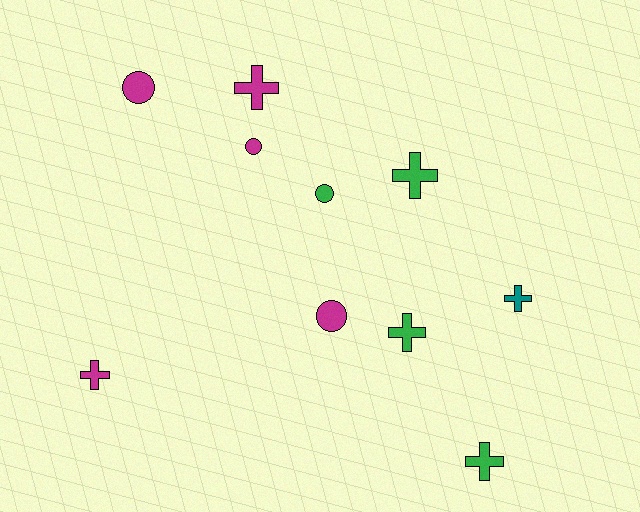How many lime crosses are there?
There are no lime crosses.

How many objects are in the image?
There are 10 objects.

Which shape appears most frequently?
Cross, with 6 objects.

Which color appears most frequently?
Magenta, with 5 objects.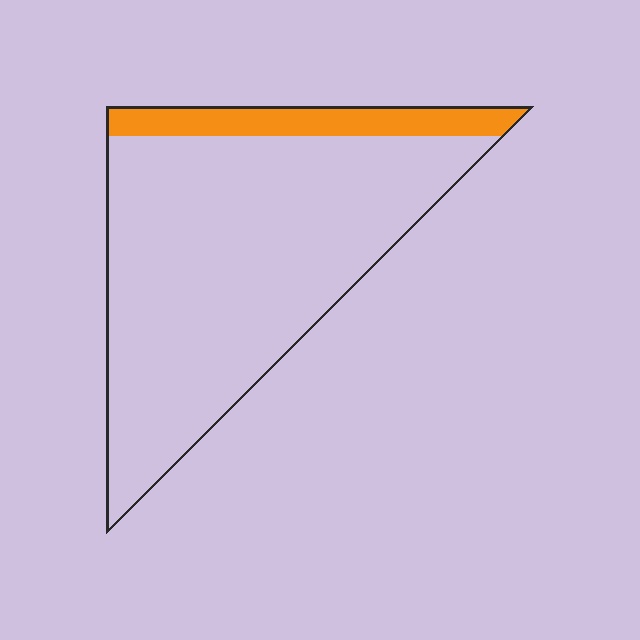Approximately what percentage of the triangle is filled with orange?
Approximately 15%.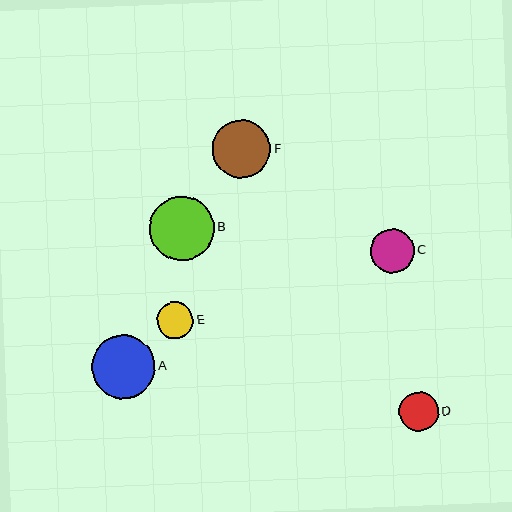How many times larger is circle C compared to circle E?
Circle C is approximately 1.2 times the size of circle E.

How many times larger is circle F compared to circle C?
Circle F is approximately 1.3 times the size of circle C.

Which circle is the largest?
Circle B is the largest with a size of approximately 65 pixels.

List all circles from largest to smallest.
From largest to smallest: B, A, F, C, D, E.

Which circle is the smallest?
Circle E is the smallest with a size of approximately 36 pixels.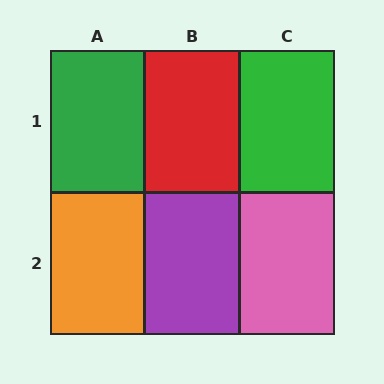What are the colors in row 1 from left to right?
Green, red, green.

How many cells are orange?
1 cell is orange.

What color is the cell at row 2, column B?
Purple.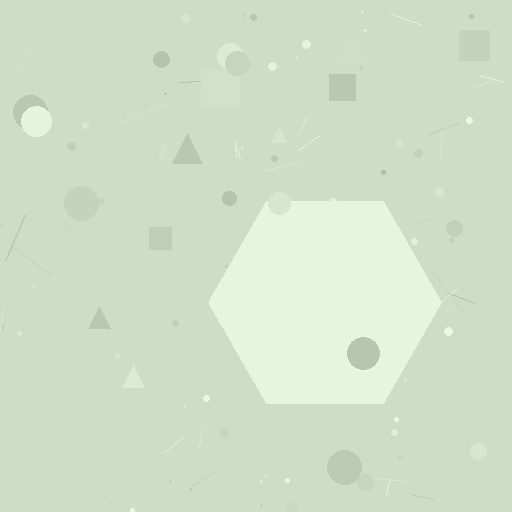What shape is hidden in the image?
A hexagon is hidden in the image.